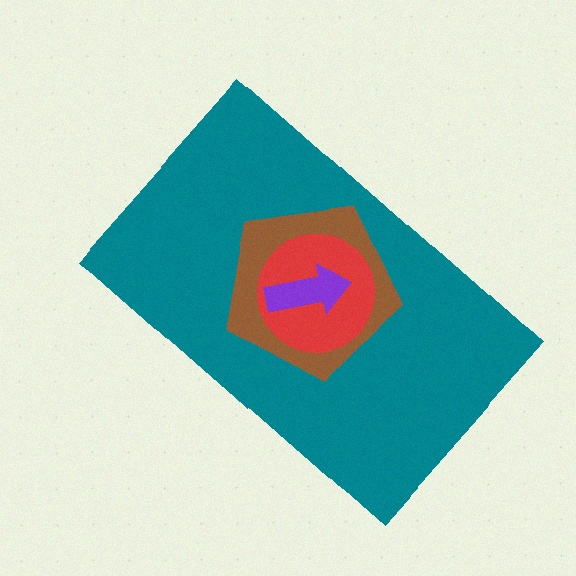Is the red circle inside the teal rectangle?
Yes.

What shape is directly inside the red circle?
The purple arrow.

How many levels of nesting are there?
4.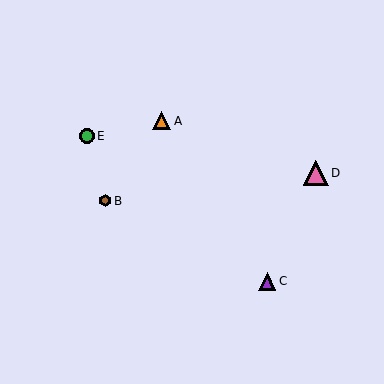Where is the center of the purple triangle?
The center of the purple triangle is at (267, 281).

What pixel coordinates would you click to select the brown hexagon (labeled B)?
Click at (105, 201) to select the brown hexagon B.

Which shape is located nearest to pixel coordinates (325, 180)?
The pink triangle (labeled D) at (316, 173) is nearest to that location.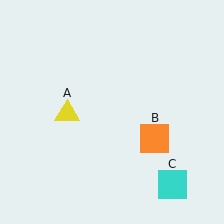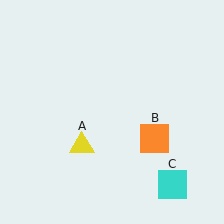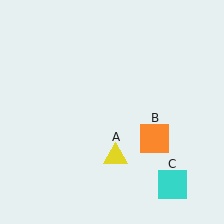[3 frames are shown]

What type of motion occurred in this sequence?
The yellow triangle (object A) rotated counterclockwise around the center of the scene.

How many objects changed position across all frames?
1 object changed position: yellow triangle (object A).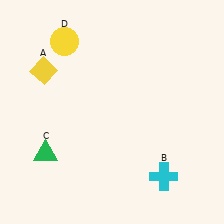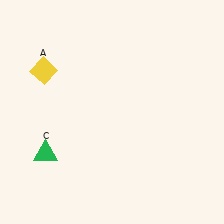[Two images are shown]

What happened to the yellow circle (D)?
The yellow circle (D) was removed in Image 2. It was in the top-left area of Image 1.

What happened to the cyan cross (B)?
The cyan cross (B) was removed in Image 2. It was in the bottom-right area of Image 1.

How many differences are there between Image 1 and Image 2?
There are 2 differences between the two images.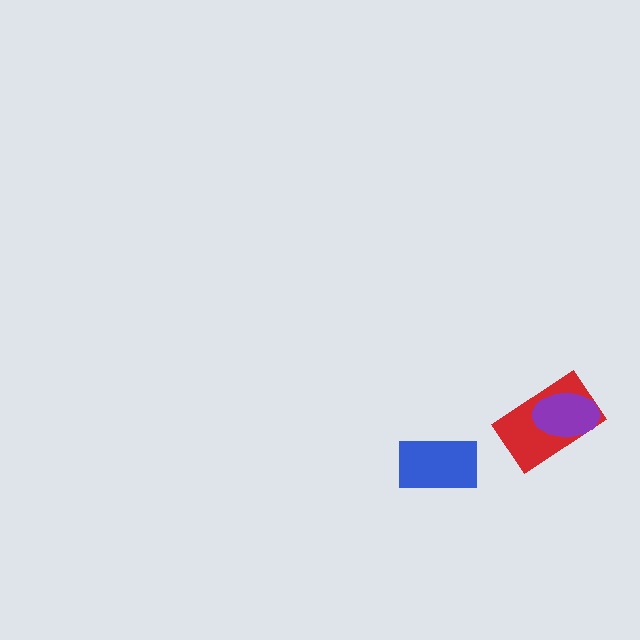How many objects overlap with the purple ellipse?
1 object overlaps with the purple ellipse.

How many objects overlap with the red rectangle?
1 object overlaps with the red rectangle.